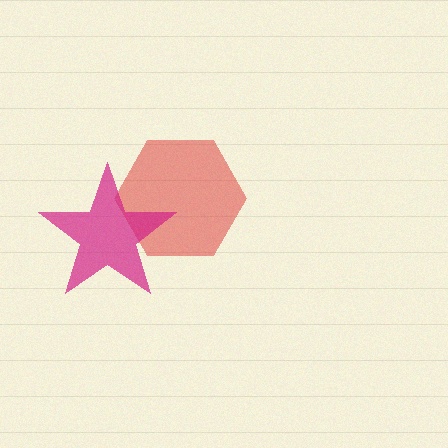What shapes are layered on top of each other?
The layered shapes are: a red hexagon, a magenta star.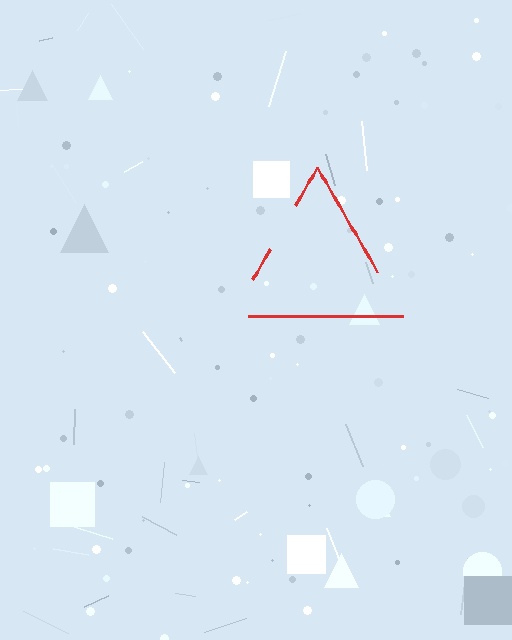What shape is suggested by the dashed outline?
The dashed outline suggests a triangle.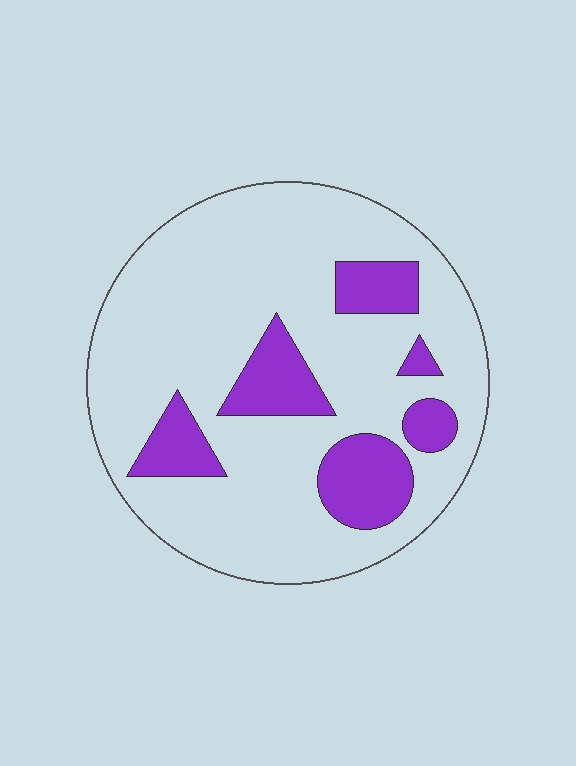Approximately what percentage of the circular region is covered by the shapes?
Approximately 20%.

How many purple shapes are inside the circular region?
6.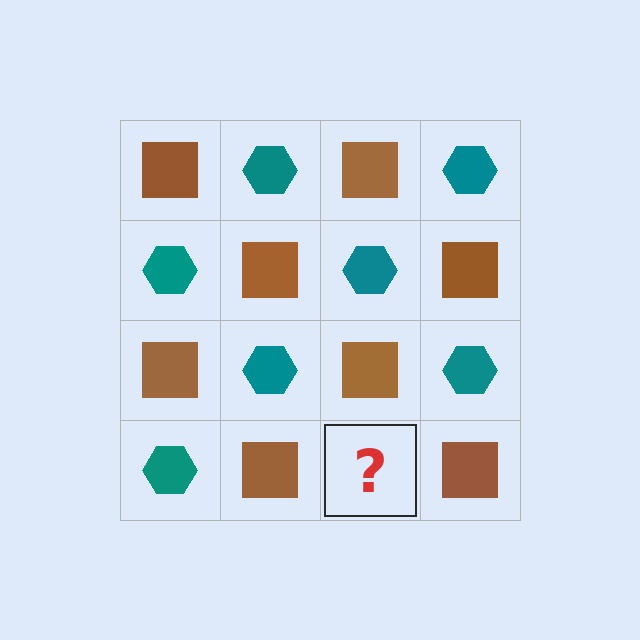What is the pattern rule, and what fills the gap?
The rule is that it alternates brown square and teal hexagon in a checkerboard pattern. The gap should be filled with a teal hexagon.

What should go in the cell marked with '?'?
The missing cell should contain a teal hexagon.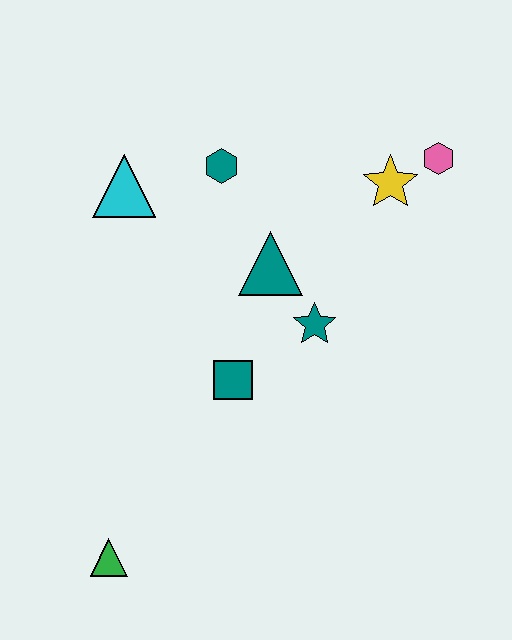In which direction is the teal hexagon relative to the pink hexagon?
The teal hexagon is to the left of the pink hexagon.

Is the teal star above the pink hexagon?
No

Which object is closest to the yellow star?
The pink hexagon is closest to the yellow star.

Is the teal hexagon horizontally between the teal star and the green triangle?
Yes